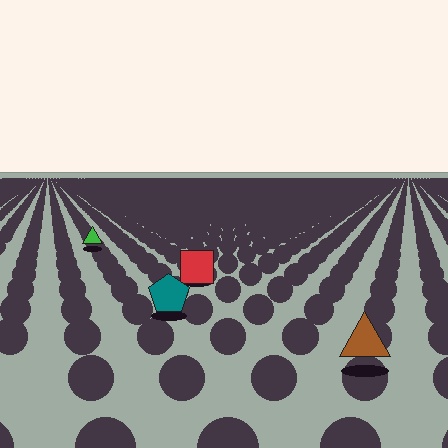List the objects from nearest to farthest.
From nearest to farthest: the brown triangle, the teal pentagon, the red square, the green triangle.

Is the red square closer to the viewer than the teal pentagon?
No. The teal pentagon is closer — you can tell from the texture gradient: the ground texture is coarser near it.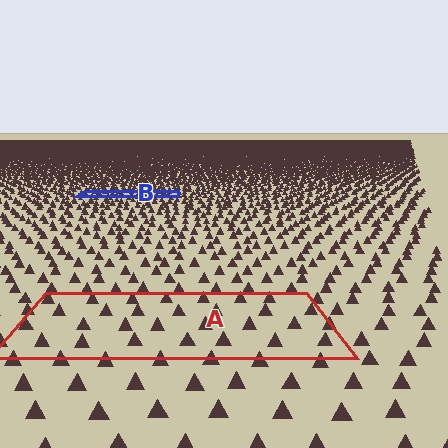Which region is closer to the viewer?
Region A is closer. The texture elements there are larger and more spread out.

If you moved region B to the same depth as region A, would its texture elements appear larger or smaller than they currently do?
They would appear larger. At a closer depth, the same texture elements are projected at a bigger on-screen size.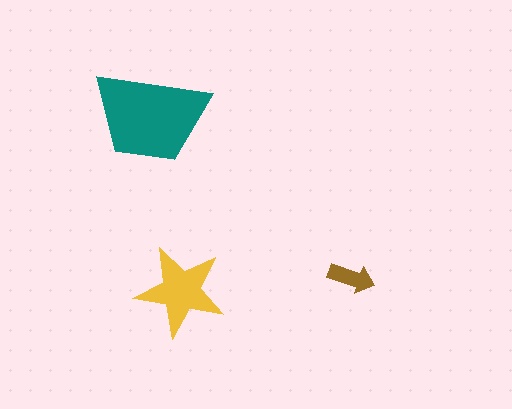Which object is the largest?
The teal trapezoid.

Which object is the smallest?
The brown arrow.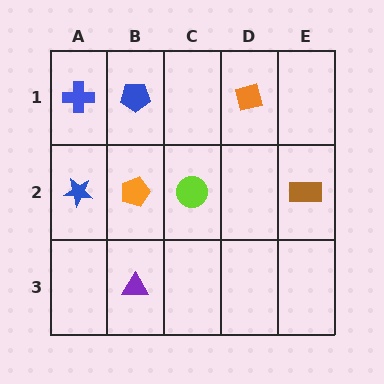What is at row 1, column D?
An orange square.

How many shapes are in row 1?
3 shapes.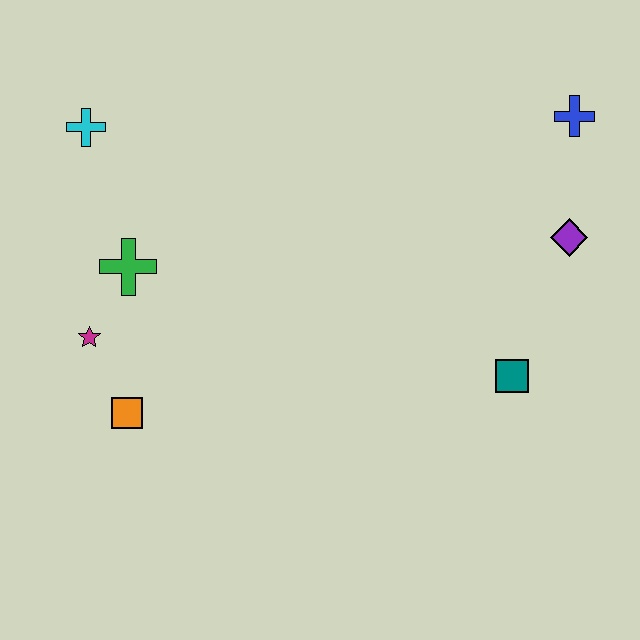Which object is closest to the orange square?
The magenta star is closest to the orange square.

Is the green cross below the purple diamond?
Yes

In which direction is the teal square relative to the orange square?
The teal square is to the right of the orange square.